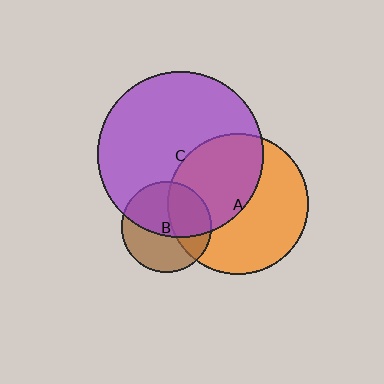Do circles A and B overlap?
Yes.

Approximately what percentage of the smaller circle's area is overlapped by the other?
Approximately 35%.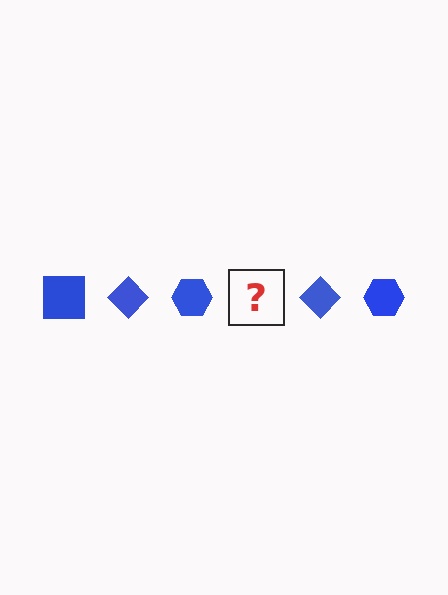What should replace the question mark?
The question mark should be replaced with a blue square.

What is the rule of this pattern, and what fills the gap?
The rule is that the pattern cycles through square, diamond, hexagon shapes in blue. The gap should be filled with a blue square.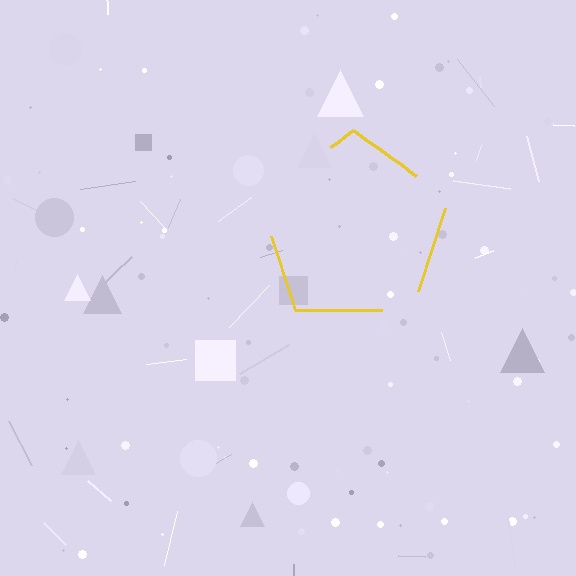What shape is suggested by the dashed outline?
The dashed outline suggests a pentagon.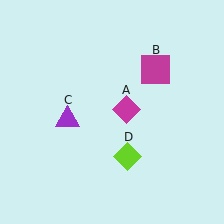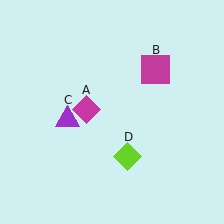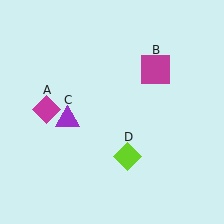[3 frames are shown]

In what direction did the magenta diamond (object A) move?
The magenta diamond (object A) moved left.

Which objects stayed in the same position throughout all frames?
Magenta square (object B) and purple triangle (object C) and lime diamond (object D) remained stationary.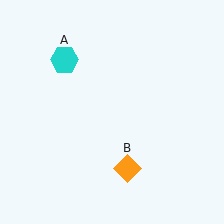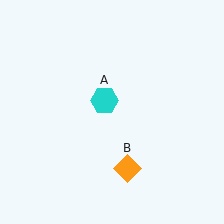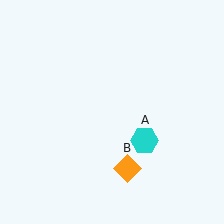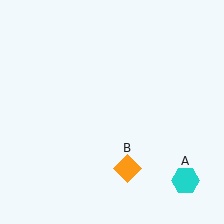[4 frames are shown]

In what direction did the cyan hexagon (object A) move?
The cyan hexagon (object A) moved down and to the right.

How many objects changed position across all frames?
1 object changed position: cyan hexagon (object A).